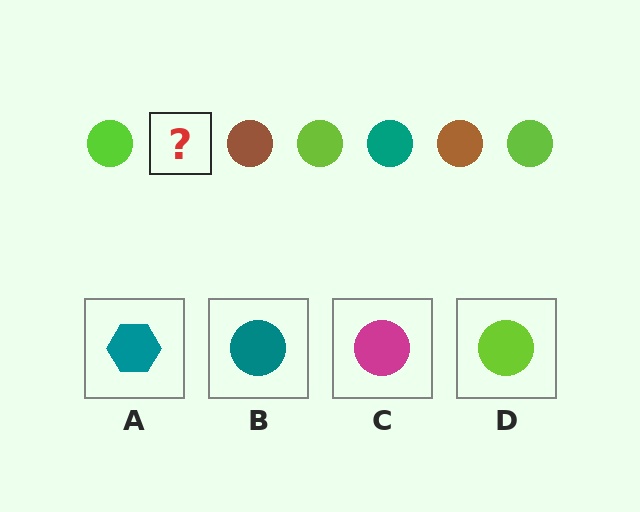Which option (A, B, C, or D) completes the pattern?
B.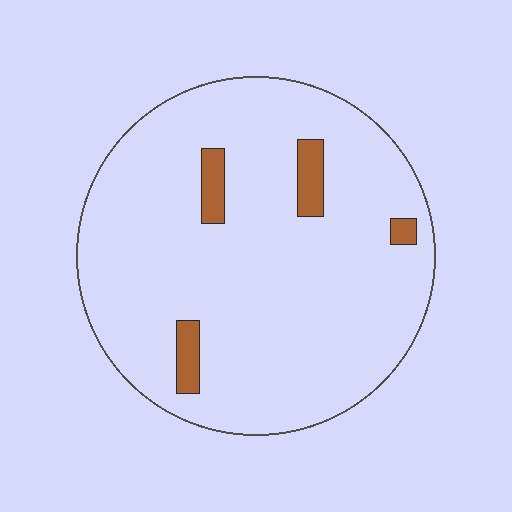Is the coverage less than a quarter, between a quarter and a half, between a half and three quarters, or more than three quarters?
Less than a quarter.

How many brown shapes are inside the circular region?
4.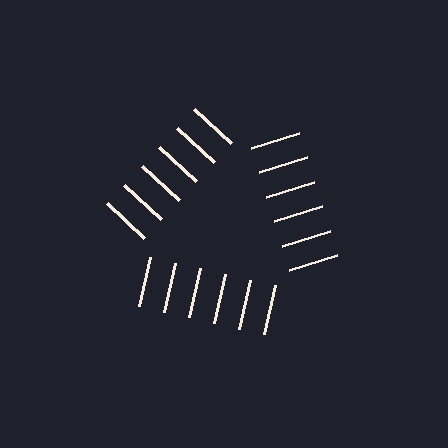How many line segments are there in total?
18 — 6 along each of the 3 edges.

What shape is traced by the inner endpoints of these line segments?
An illusory triangle — the line segments terminate on its edges but no continuous stroke is drawn.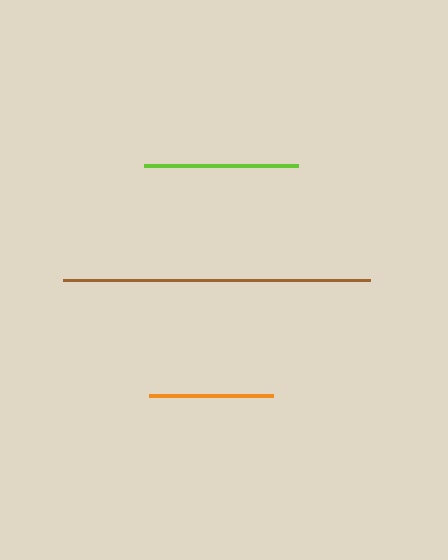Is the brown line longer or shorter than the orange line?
The brown line is longer than the orange line.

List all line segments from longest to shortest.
From longest to shortest: brown, lime, orange.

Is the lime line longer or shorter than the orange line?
The lime line is longer than the orange line.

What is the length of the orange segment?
The orange segment is approximately 124 pixels long.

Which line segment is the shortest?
The orange line is the shortest at approximately 124 pixels.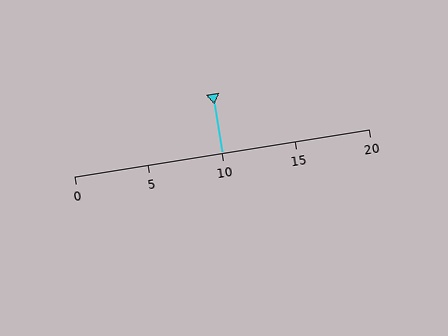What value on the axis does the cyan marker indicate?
The marker indicates approximately 10.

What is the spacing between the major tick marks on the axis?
The major ticks are spaced 5 apart.